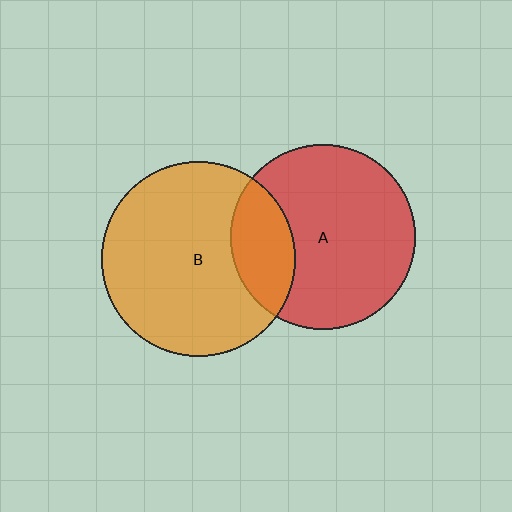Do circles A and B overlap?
Yes.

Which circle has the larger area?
Circle B (orange).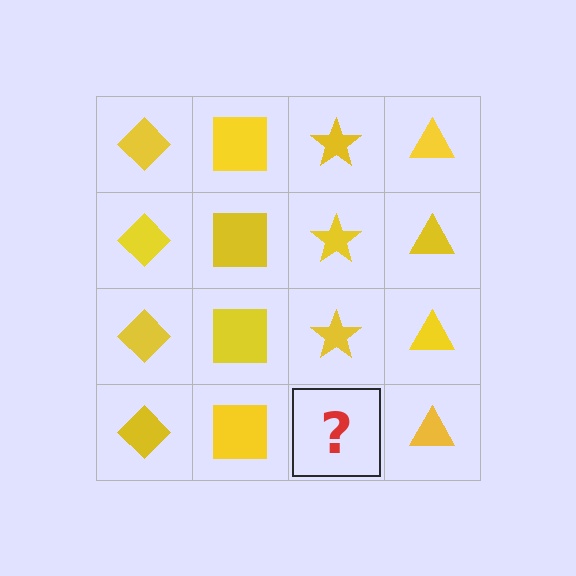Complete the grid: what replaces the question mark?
The question mark should be replaced with a yellow star.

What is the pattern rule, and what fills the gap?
The rule is that each column has a consistent shape. The gap should be filled with a yellow star.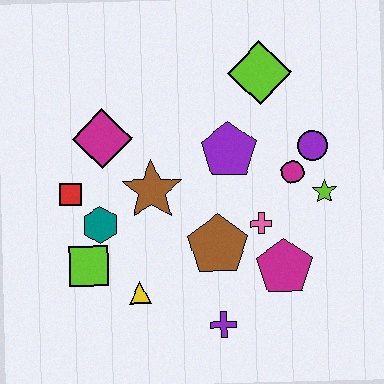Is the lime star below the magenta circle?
Yes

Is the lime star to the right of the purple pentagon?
Yes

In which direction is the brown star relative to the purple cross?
The brown star is above the purple cross.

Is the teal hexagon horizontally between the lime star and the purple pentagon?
No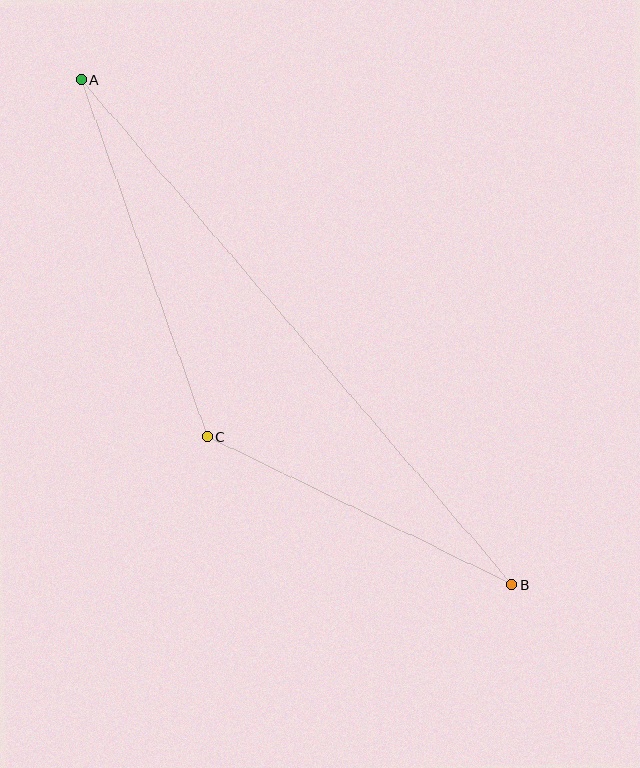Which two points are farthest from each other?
Points A and B are farthest from each other.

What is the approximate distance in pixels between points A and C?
The distance between A and C is approximately 379 pixels.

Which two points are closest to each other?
Points B and C are closest to each other.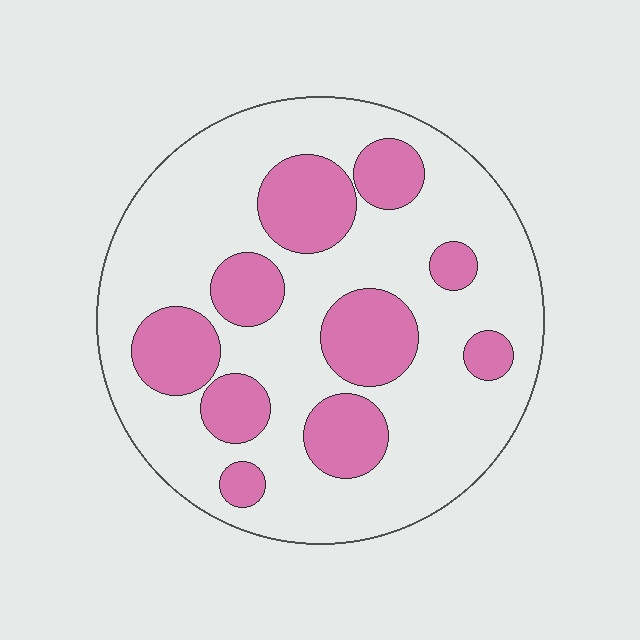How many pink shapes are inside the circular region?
10.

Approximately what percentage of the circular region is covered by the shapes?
Approximately 30%.